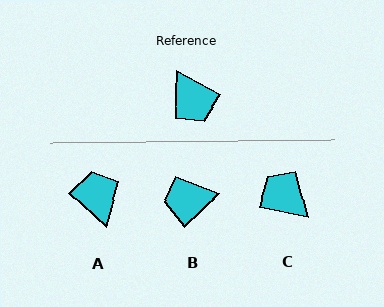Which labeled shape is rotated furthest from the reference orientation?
A, about 166 degrees away.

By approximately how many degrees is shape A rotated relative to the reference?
Approximately 166 degrees counter-clockwise.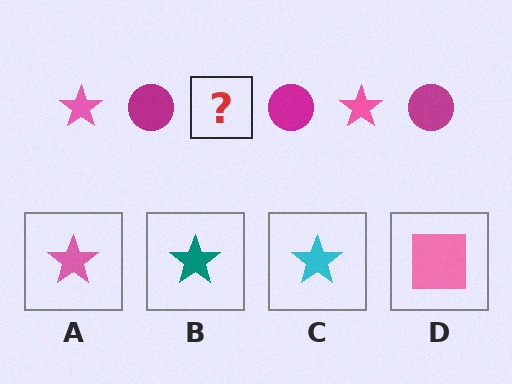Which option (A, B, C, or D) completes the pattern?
A.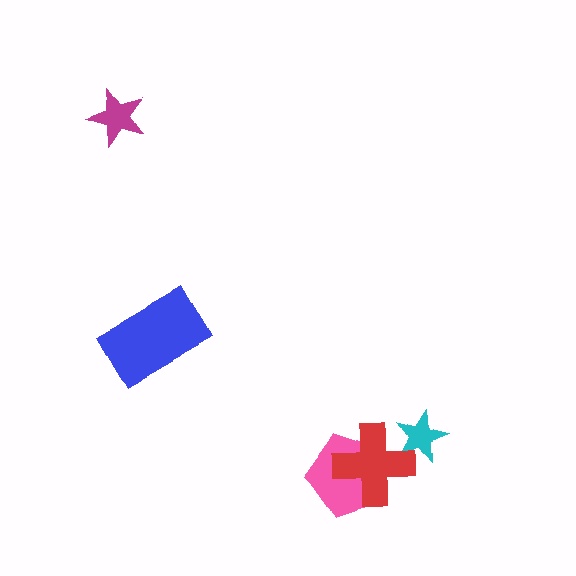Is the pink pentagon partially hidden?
Yes, it is partially covered by another shape.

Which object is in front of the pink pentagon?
The red cross is in front of the pink pentagon.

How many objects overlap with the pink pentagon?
1 object overlaps with the pink pentagon.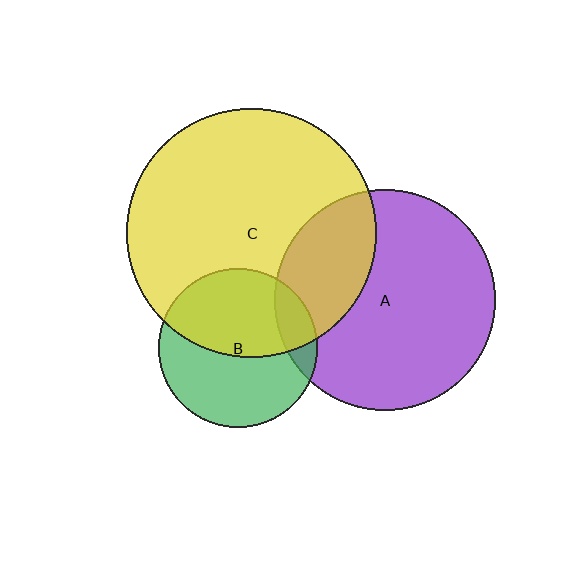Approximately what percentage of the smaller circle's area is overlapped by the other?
Approximately 30%.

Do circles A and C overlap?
Yes.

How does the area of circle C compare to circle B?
Approximately 2.5 times.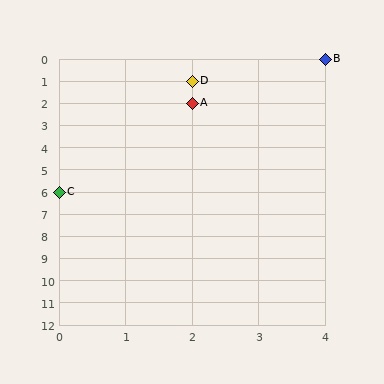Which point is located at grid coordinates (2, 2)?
Point A is at (2, 2).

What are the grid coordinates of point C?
Point C is at grid coordinates (0, 6).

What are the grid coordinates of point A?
Point A is at grid coordinates (2, 2).